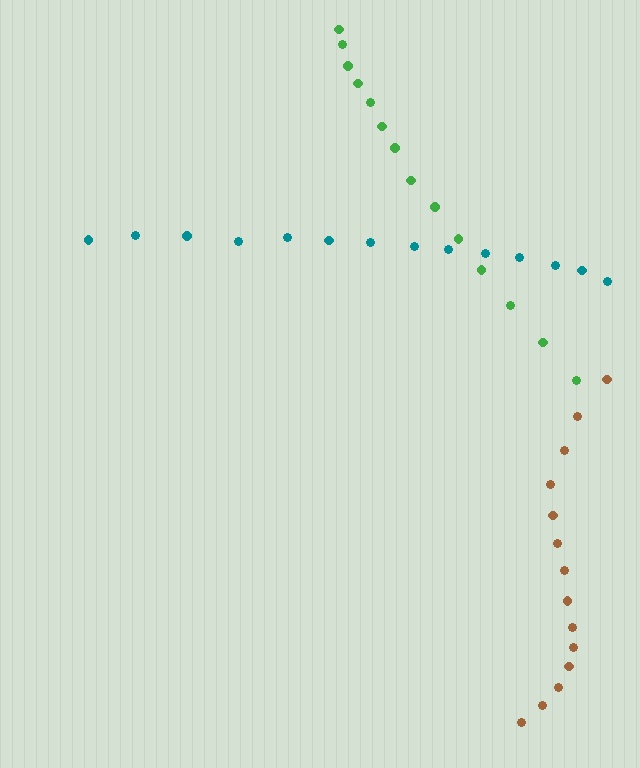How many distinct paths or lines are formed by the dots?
There are 3 distinct paths.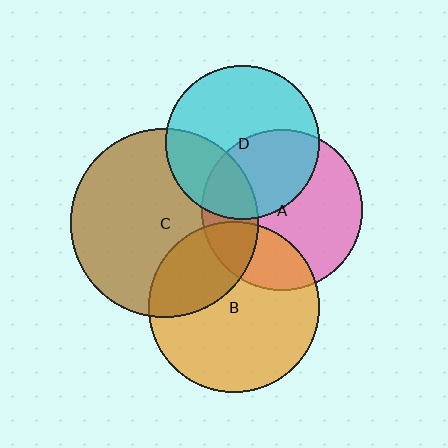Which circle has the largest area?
Circle C (brown).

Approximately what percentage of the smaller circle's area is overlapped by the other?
Approximately 25%.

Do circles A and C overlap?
Yes.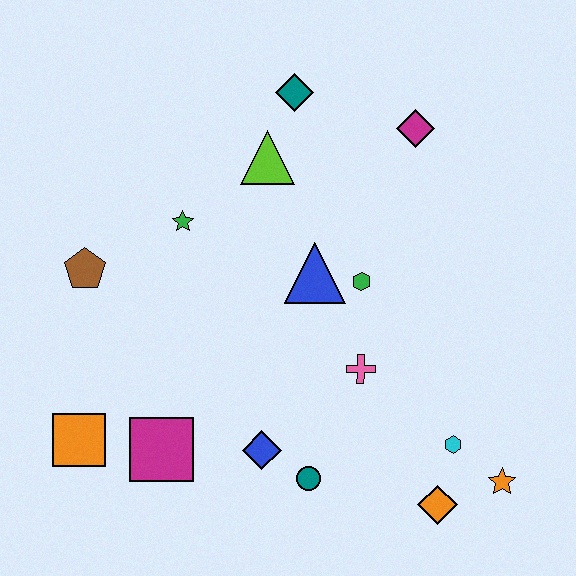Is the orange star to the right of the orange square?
Yes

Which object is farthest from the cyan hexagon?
The brown pentagon is farthest from the cyan hexagon.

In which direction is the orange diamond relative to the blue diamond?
The orange diamond is to the right of the blue diamond.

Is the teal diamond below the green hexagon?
No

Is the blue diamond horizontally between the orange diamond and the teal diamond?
No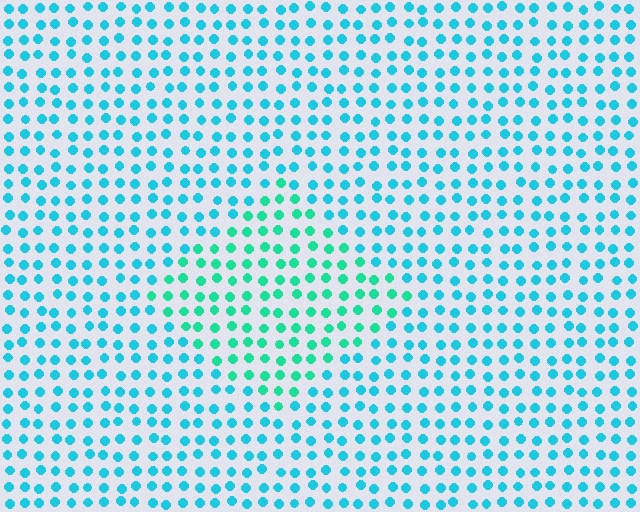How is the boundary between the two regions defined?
The boundary is defined purely by a slight shift in hue (about 28 degrees). Spacing, size, and orientation are identical on both sides.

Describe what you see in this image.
The image is filled with small cyan elements in a uniform arrangement. A diamond-shaped region is visible where the elements are tinted to a slightly different hue, forming a subtle color boundary.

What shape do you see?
I see a diamond.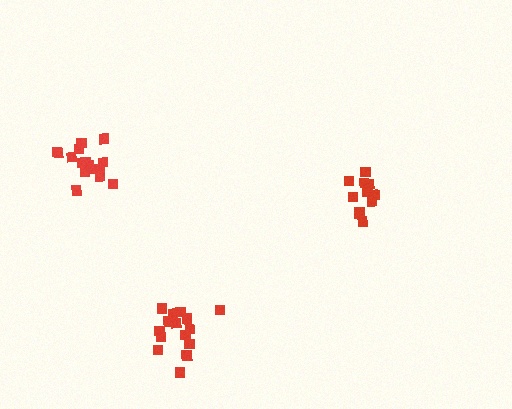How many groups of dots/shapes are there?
There are 3 groups.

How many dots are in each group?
Group 1: 15 dots, Group 2: 12 dots, Group 3: 16 dots (43 total).